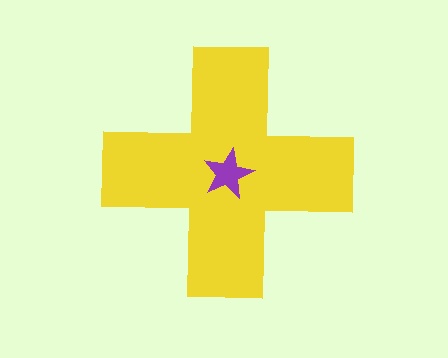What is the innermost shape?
The purple star.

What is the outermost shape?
The yellow cross.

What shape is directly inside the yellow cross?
The purple star.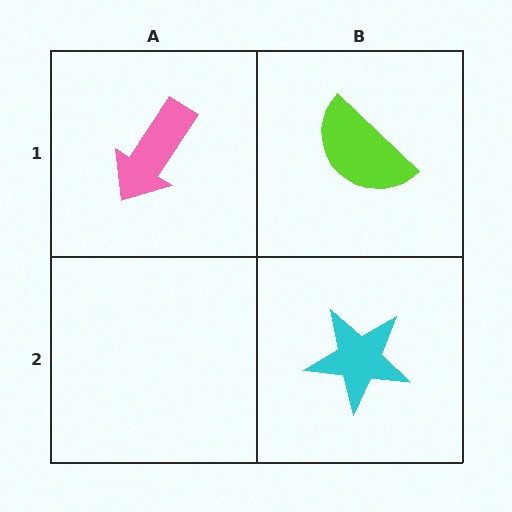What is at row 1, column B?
A lime semicircle.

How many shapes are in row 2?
1 shape.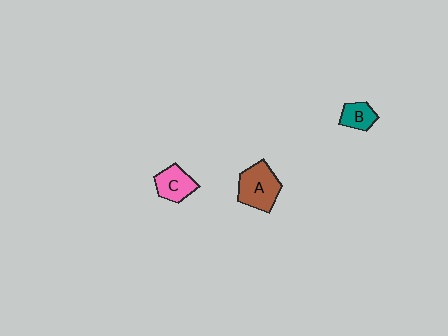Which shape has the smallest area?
Shape B (teal).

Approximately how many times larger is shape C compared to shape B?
Approximately 1.4 times.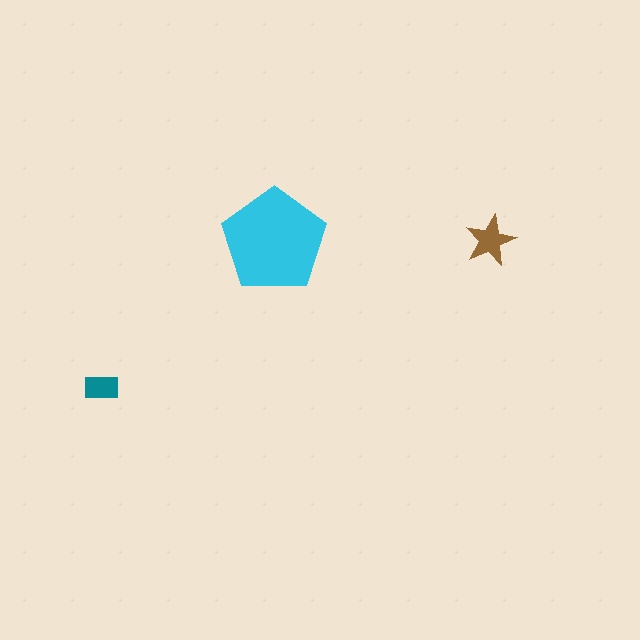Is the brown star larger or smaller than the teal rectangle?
Larger.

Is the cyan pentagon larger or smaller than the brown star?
Larger.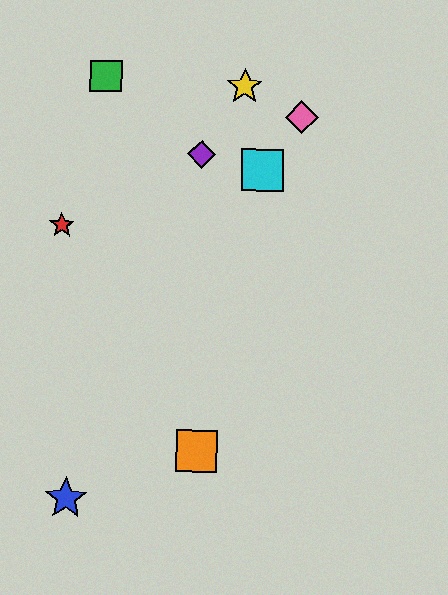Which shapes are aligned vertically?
The purple diamond, the orange square are aligned vertically.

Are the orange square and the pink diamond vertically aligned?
No, the orange square is at x≈197 and the pink diamond is at x≈302.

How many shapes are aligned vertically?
2 shapes (the purple diamond, the orange square) are aligned vertically.